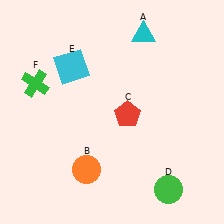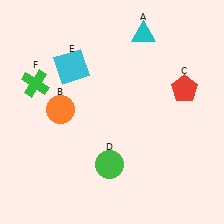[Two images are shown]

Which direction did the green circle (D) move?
The green circle (D) moved left.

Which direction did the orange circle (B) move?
The orange circle (B) moved up.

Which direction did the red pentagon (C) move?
The red pentagon (C) moved right.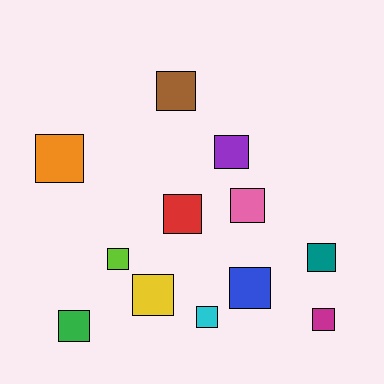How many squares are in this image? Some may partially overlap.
There are 12 squares.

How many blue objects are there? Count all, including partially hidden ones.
There is 1 blue object.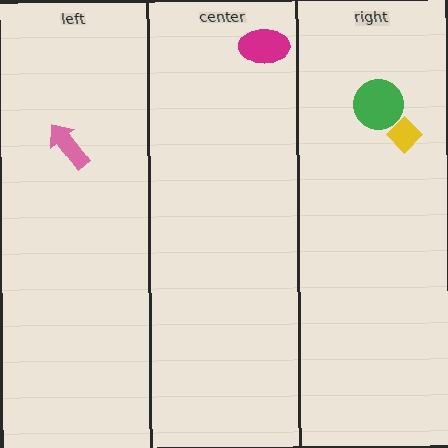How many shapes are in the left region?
1.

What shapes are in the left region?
The pink arrow.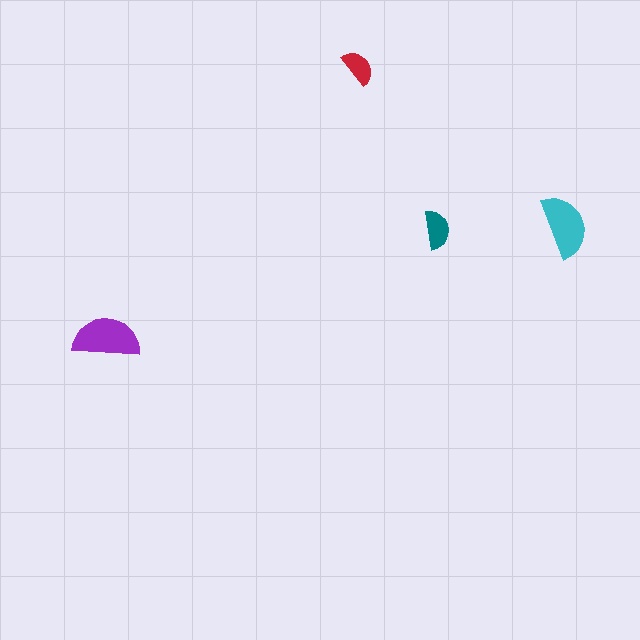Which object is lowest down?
The purple semicircle is bottommost.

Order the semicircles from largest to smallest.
the purple one, the cyan one, the teal one, the red one.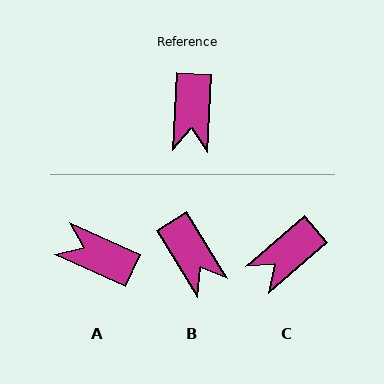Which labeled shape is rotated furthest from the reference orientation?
A, about 112 degrees away.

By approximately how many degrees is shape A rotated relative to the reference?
Approximately 112 degrees clockwise.